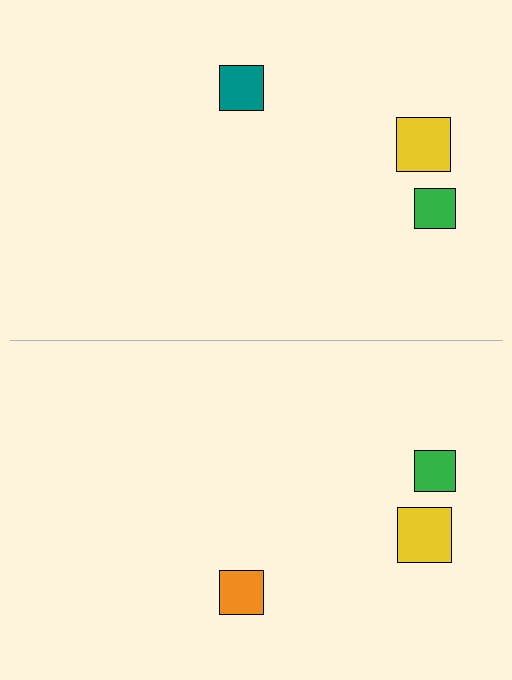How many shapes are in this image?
There are 6 shapes in this image.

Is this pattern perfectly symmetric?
No, the pattern is not perfectly symmetric. The orange square on the bottom side breaks the symmetry — its mirror counterpart is teal.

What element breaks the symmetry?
The orange square on the bottom side breaks the symmetry — its mirror counterpart is teal.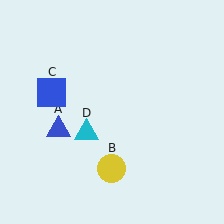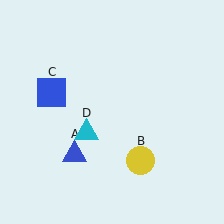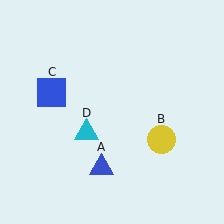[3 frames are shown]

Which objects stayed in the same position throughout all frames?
Blue square (object C) and cyan triangle (object D) remained stationary.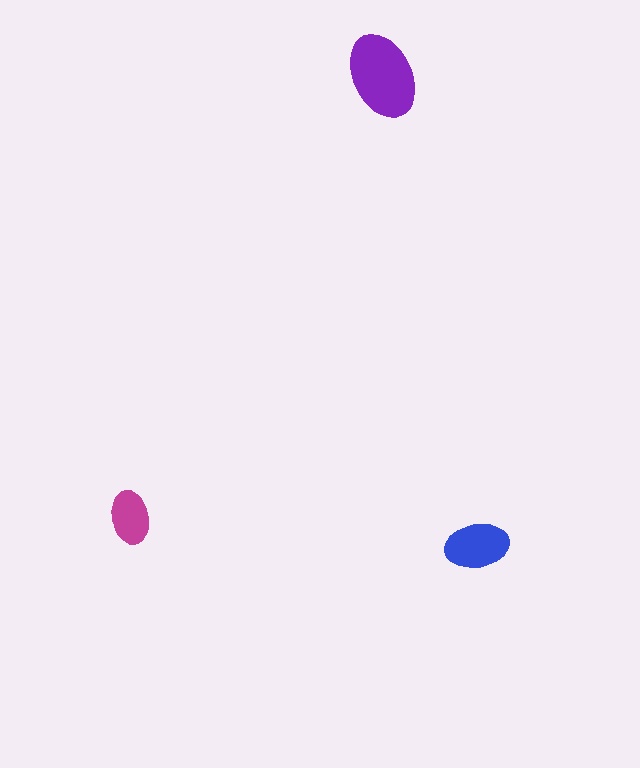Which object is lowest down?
The blue ellipse is bottommost.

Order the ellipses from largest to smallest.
the purple one, the blue one, the magenta one.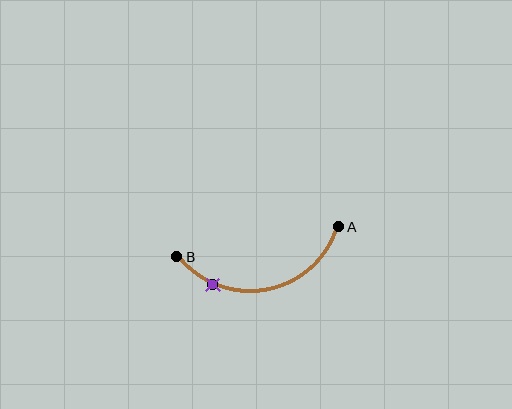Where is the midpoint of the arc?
The arc midpoint is the point on the curve farthest from the straight line joining A and B. It sits below that line.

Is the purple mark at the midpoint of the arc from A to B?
No. The purple mark lies on the arc but is closer to endpoint B. The arc midpoint would be at the point on the curve equidistant along the arc from both A and B.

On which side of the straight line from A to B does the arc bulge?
The arc bulges below the straight line connecting A and B.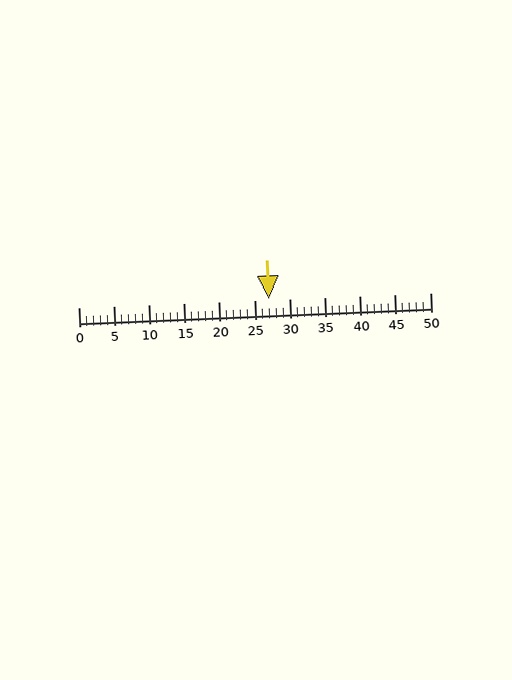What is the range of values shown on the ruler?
The ruler shows values from 0 to 50.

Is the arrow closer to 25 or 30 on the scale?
The arrow is closer to 25.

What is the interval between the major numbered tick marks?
The major tick marks are spaced 5 units apart.